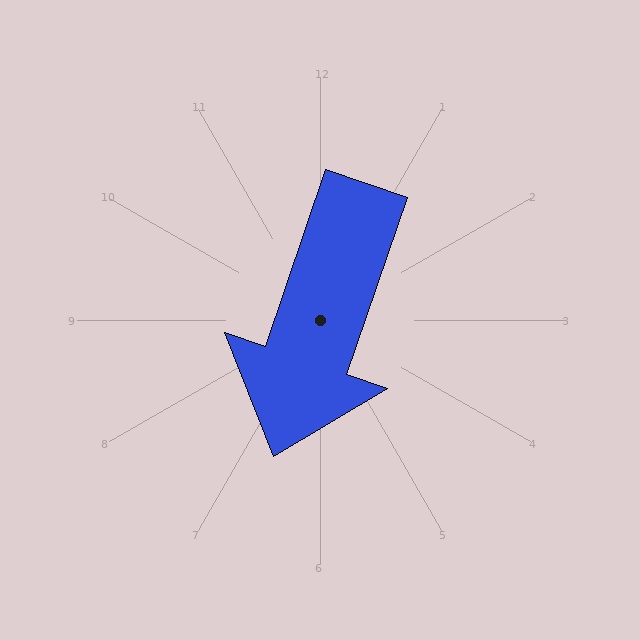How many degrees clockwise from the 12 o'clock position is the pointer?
Approximately 199 degrees.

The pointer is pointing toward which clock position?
Roughly 7 o'clock.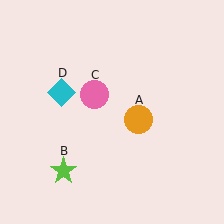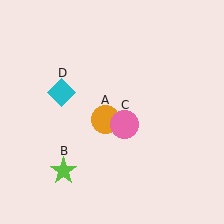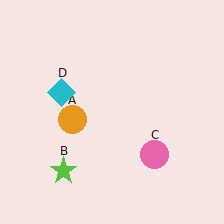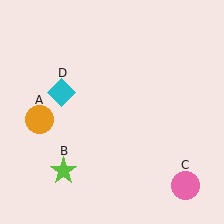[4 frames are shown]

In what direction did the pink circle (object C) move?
The pink circle (object C) moved down and to the right.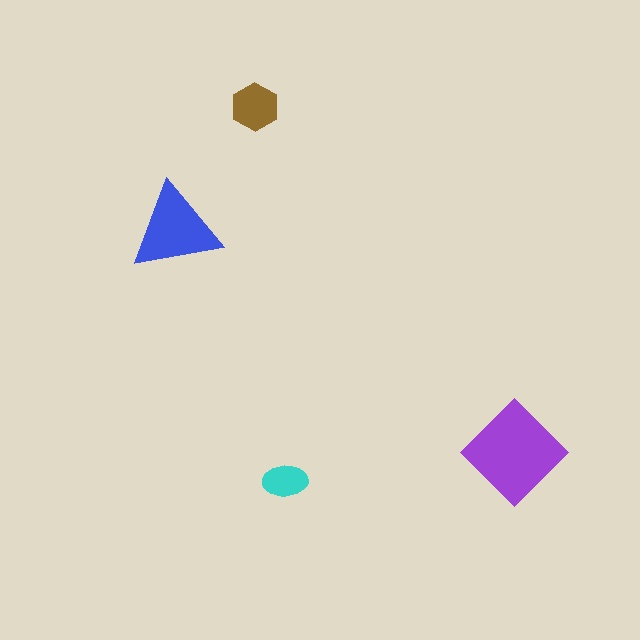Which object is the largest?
The purple diamond.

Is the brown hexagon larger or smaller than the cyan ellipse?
Larger.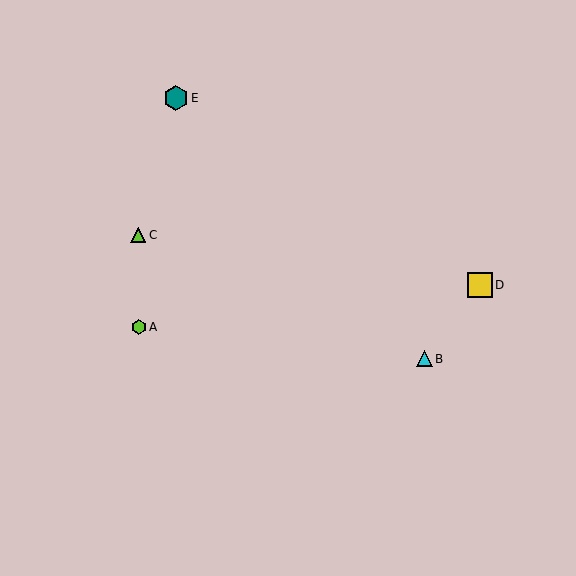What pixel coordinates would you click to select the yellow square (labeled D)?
Click at (480, 285) to select the yellow square D.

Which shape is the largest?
The yellow square (labeled D) is the largest.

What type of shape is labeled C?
Shape C is a lime triangle.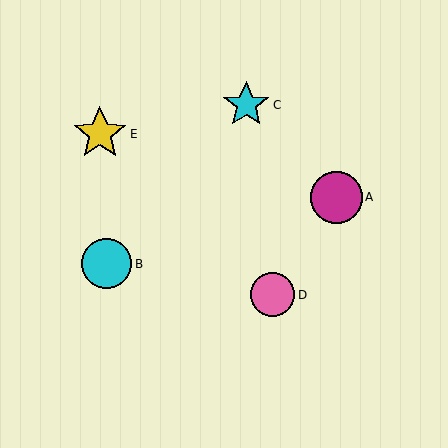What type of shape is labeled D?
Shape D is a pink circle.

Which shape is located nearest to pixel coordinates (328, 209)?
The magenta circle (labeled A) at (336, 197) is nearest to that location.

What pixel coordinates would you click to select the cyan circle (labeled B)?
Click at (107, 264) to select the cyan circle B.